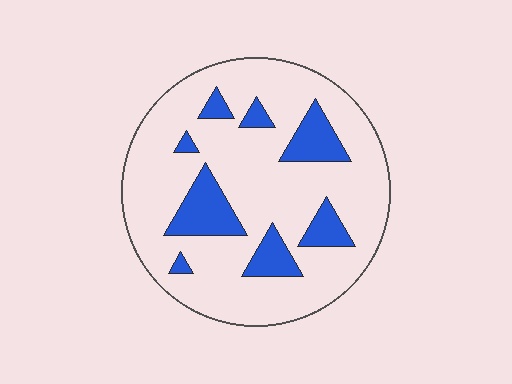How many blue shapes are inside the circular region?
8.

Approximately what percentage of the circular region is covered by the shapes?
Approximately 20%.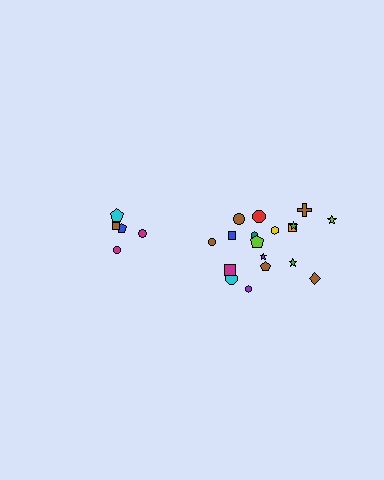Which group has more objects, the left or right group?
The right group.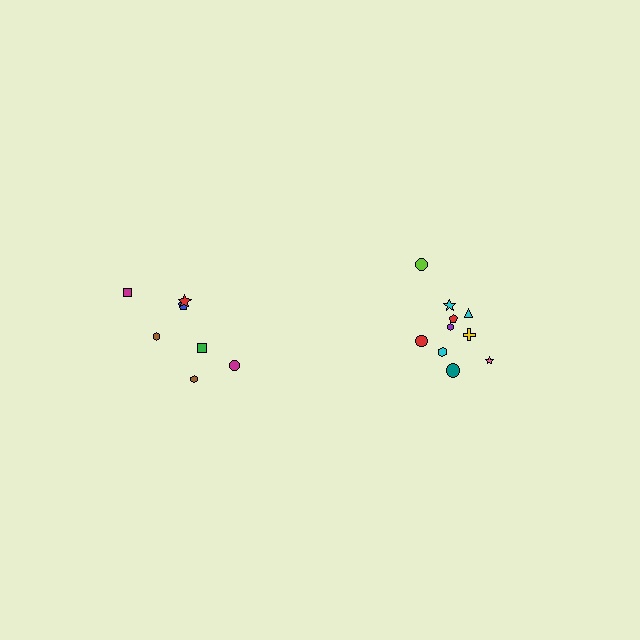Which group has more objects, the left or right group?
The right group.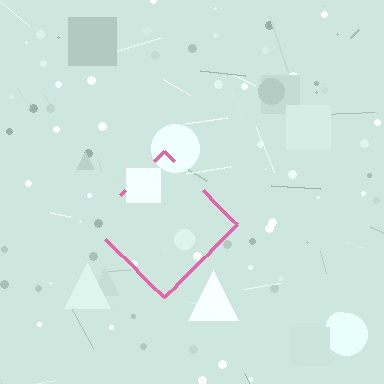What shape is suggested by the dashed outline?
The dashed outline suggests a diamond.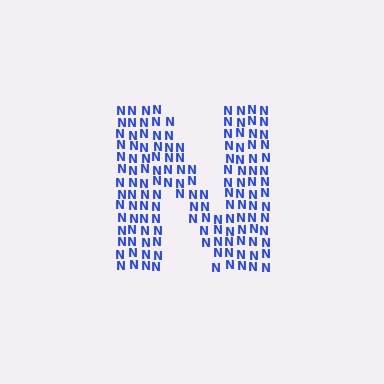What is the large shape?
The large shape is the letter N.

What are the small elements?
The small elements are letter N's.